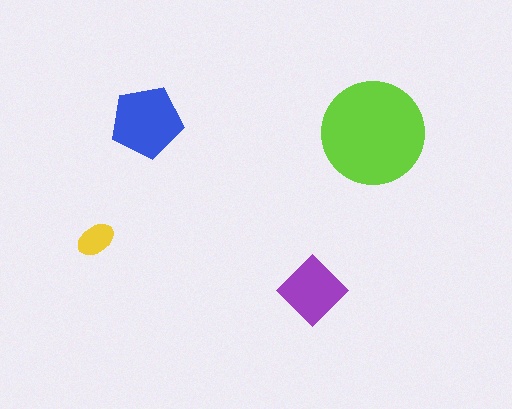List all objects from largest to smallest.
The lime circle, the blue pentagon, the purple diamond, the yellow ellipse.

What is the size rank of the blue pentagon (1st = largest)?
2nd.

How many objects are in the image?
There are 4 objects in the image.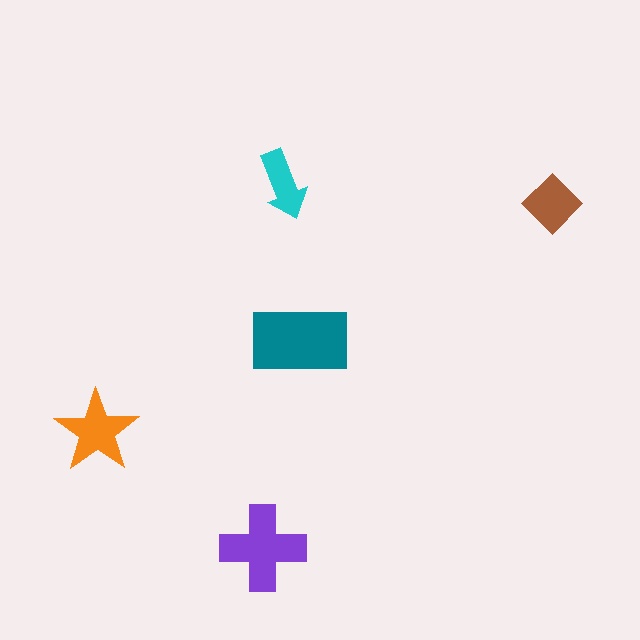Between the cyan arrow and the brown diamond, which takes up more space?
The brown diamond.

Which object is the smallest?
The cyan arrow.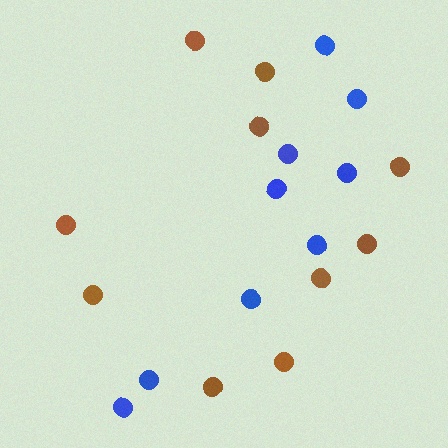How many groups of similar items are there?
There are 2 groups: one group of brown circles (10) and one group of blue circles (9).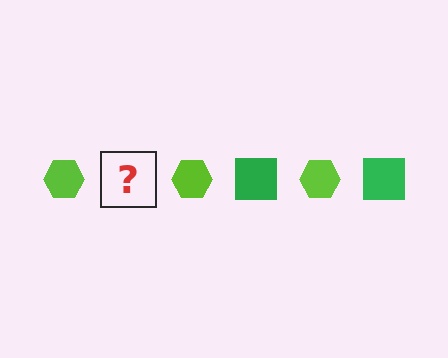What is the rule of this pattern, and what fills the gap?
The rule is that the pattern alternates between lime hexagon and green square. The gap should be filled with a green square.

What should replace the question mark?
The question mark should be replaced with a green square.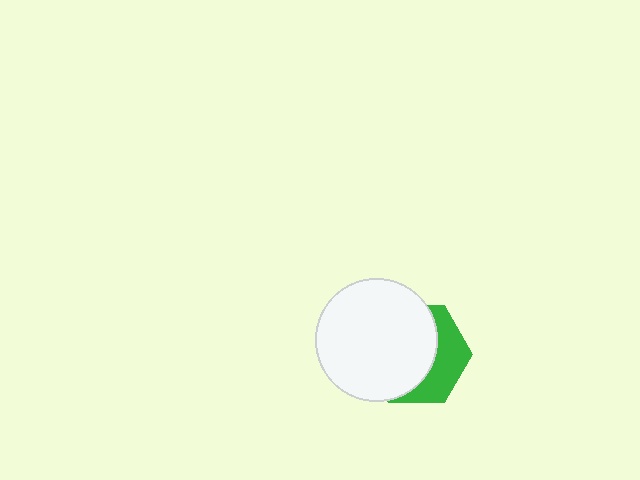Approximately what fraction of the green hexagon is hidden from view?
Roughly 63% of the green hexagon is hidden behind the white circle.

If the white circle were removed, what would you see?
You would see the complete green hexagon.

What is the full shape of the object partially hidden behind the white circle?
The partially hidden object is a green hexagon.